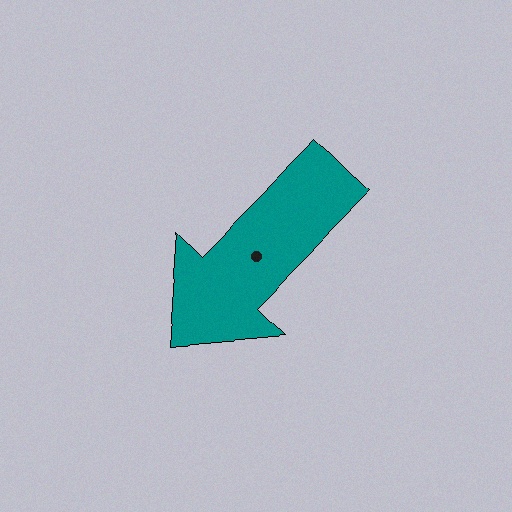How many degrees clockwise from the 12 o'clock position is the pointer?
Approximately 224 degrees.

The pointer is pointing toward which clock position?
Roughly 7 o'clock.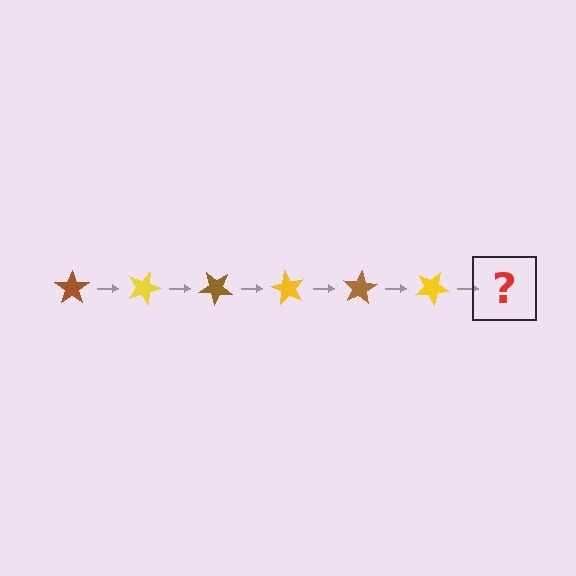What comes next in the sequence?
The next element should be a brown star, rotated 120 degrees from the start.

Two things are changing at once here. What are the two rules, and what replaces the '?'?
The two rules are that it rotates 20 degrees each step and the color cycles through brown and yellow. The '?' should be a brown star, rotated 120 degrees from the start.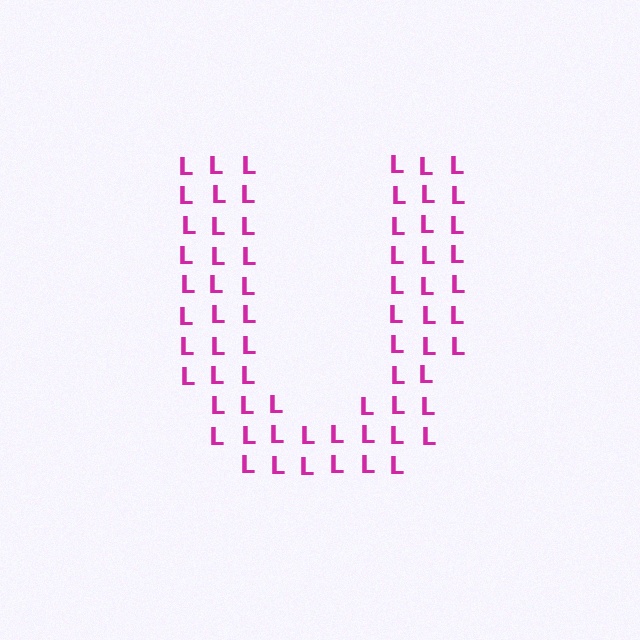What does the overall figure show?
The overall figure shows the letter U.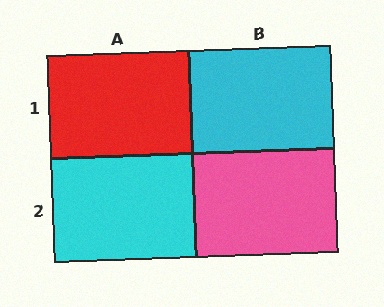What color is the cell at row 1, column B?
Cyan.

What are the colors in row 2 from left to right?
Cyan, pink.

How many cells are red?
1 cell is red.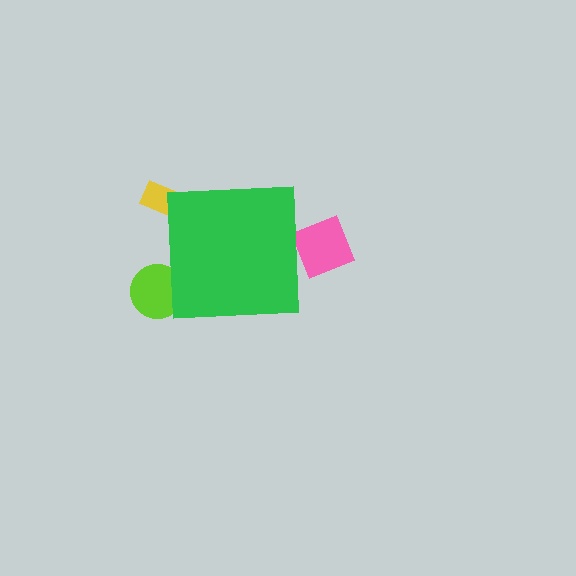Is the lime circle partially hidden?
Yes, the lime circle is partially hidden behind the green square.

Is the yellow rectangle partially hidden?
Yes, the yellow rectangle is partially hidden behind the green square.